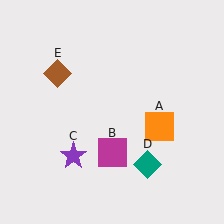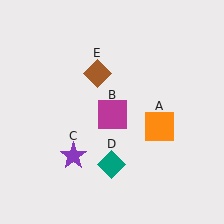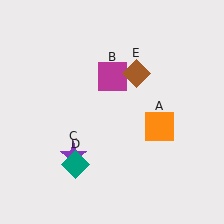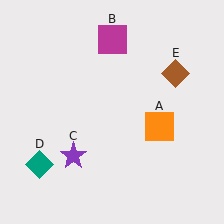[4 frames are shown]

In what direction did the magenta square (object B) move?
The magenta square (object B) moved up.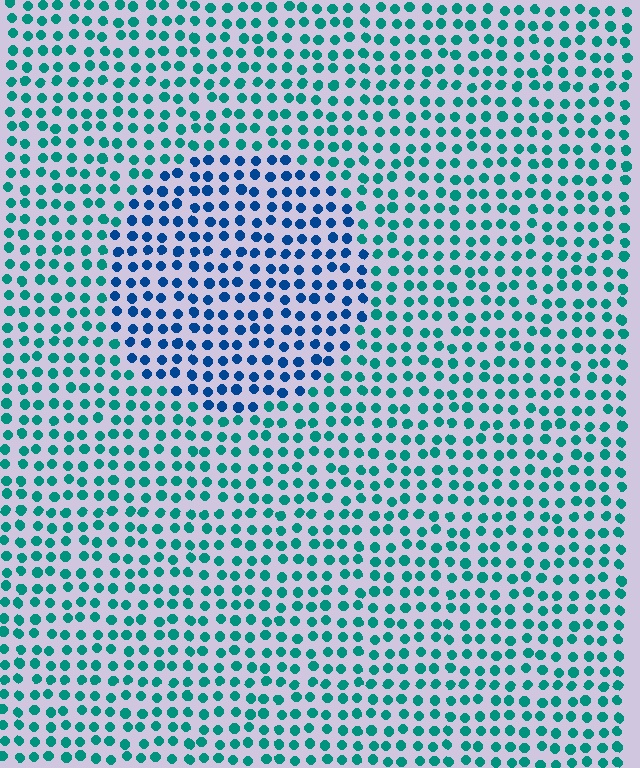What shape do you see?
I see a circle.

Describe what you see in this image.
The image is filled with small teal elements in a uniform arrangement. A circle-shaped region is visible where the elements are tinted to a slightly different hue, forming a subtle color boundary.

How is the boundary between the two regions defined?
The boundary is defined purely by a slight shift in hue (about 40 degrees). Spacing, size, and orientation are identical on both sides.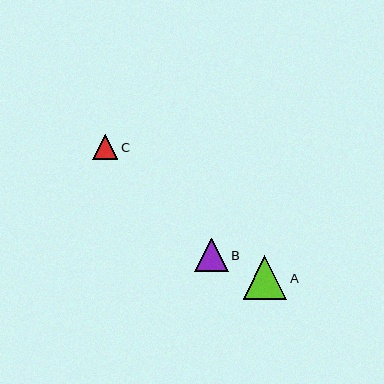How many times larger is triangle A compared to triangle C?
Triangle A is approximately 1.7 times the size of triangle C.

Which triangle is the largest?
Triangle A is the largest with a size of approximately 44 pixels.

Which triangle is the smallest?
Triangle C is the smallest with a size of approximately 25 pixels.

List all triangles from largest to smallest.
From largest to smallest: A, B, C.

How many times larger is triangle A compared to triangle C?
Triangle A is approximately 1.7 times the size of triangle C.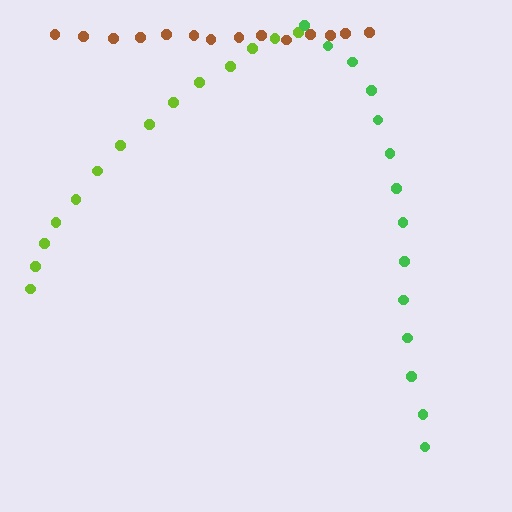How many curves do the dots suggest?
There are 3 distinct paths.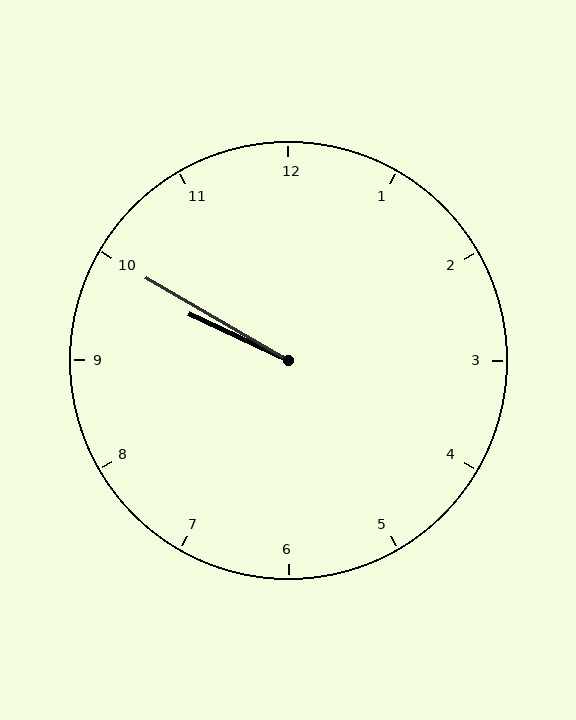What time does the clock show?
9:50.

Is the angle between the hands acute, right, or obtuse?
It is acute.